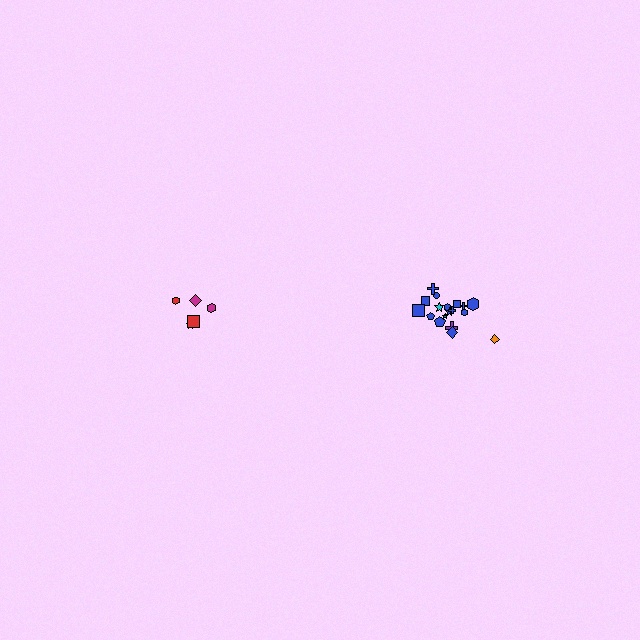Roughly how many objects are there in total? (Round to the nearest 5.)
Roughly 25 objects in total.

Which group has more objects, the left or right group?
The right group.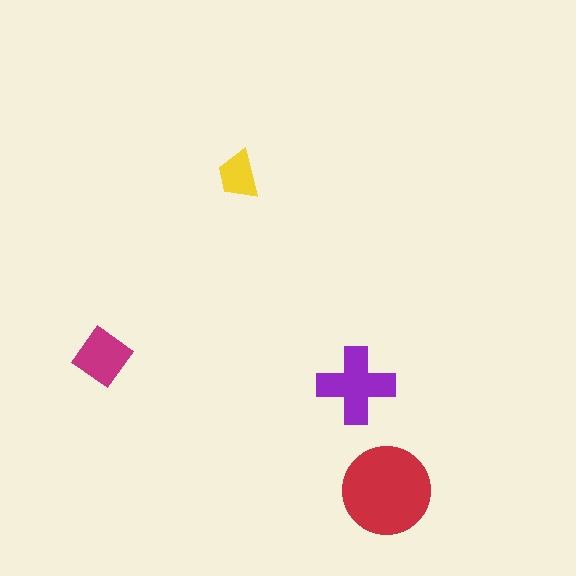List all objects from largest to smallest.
The red circle, the purple cross, the magenta diamond, the yellow trapezoid.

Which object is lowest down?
The red circle is bottommost.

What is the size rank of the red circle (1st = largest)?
1st.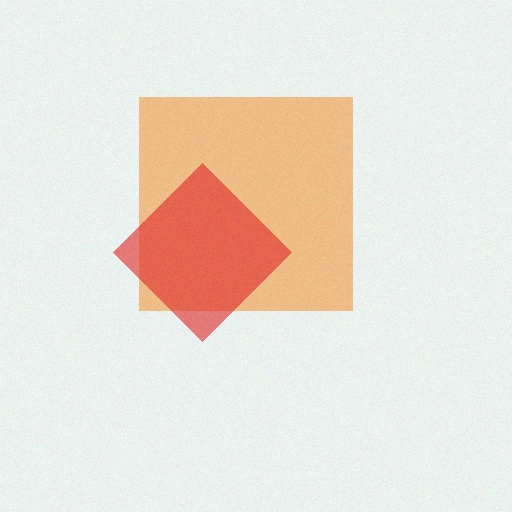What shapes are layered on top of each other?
The layered shapes are: an orange square, a red diamond.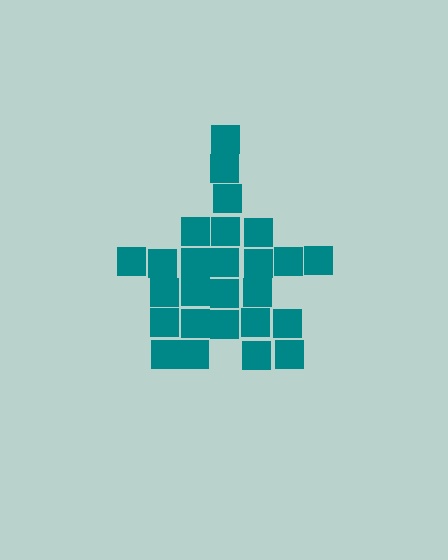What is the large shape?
The large shape is a star.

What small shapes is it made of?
It is made of small squares.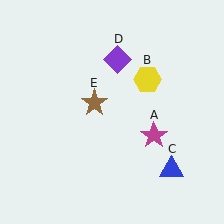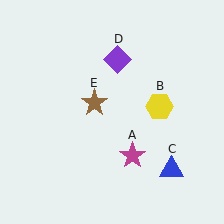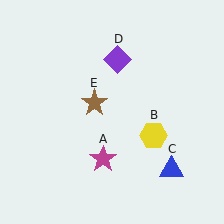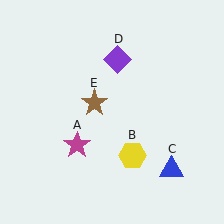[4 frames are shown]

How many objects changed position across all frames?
2 objects changed position: magenta star (object A), yellow hexagon (object B).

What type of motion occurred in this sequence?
The magenta star (object A), yellow hexagon (object B) rotated clockwise around the center of the scene.